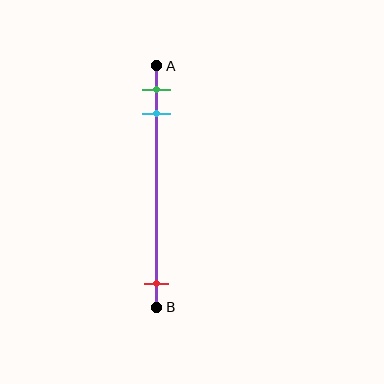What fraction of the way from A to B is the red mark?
The red mark is approximately 90% (0.9) of the way from A to B.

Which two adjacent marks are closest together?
The green and cyan marks are the closest adjacent pair.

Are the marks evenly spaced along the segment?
No, the marks are not evenly spaced.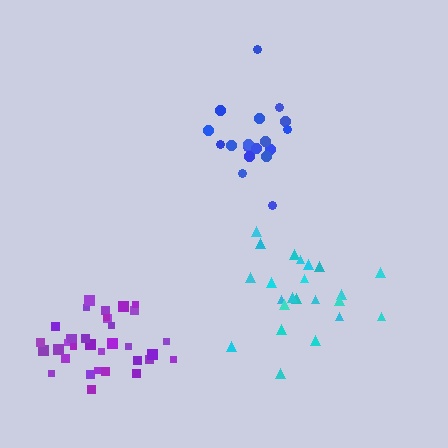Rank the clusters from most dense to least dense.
purple, blue, cyan.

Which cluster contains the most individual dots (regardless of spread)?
Purple (34).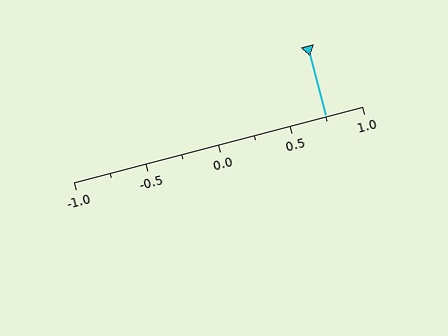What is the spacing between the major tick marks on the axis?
The major ticks are spaced 0.5 apart.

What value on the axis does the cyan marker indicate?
The marker indicates approximately 0.75.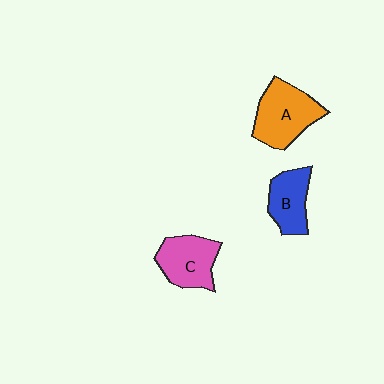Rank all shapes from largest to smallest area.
From largest to smallest: A (orange), C (pink), B (blue).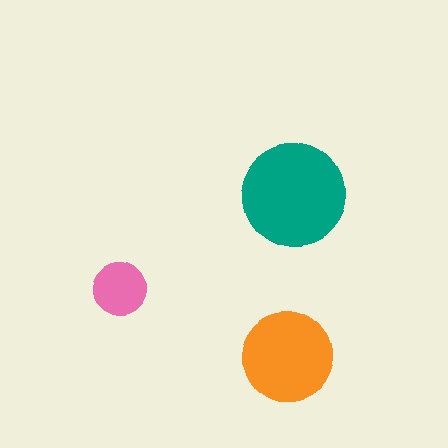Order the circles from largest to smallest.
the teal one, the orange one, the pink one.